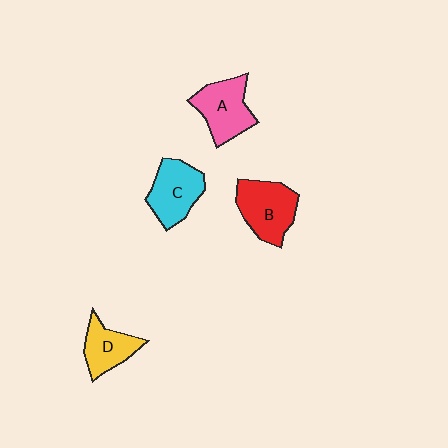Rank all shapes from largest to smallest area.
From largest to smallest: B (red), A (pink), C (cyan), D (yellow).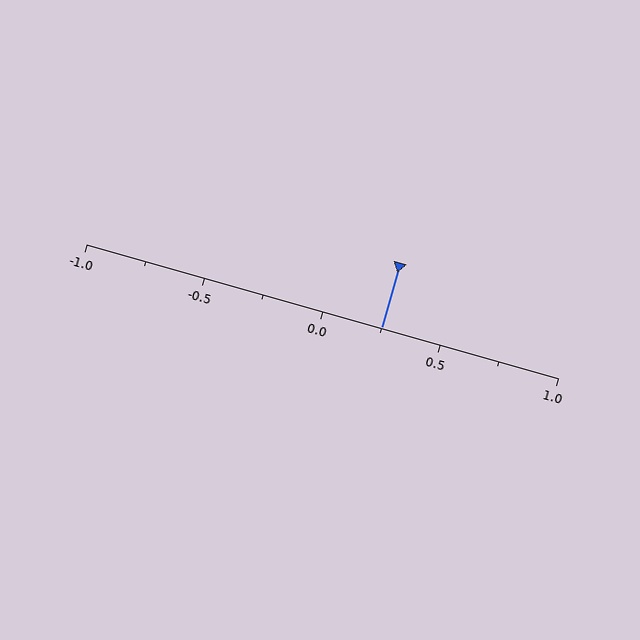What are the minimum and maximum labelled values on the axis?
The axis runs from -1.0 to 1.0.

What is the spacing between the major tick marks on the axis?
The major ticks are spaced 0.5 apart.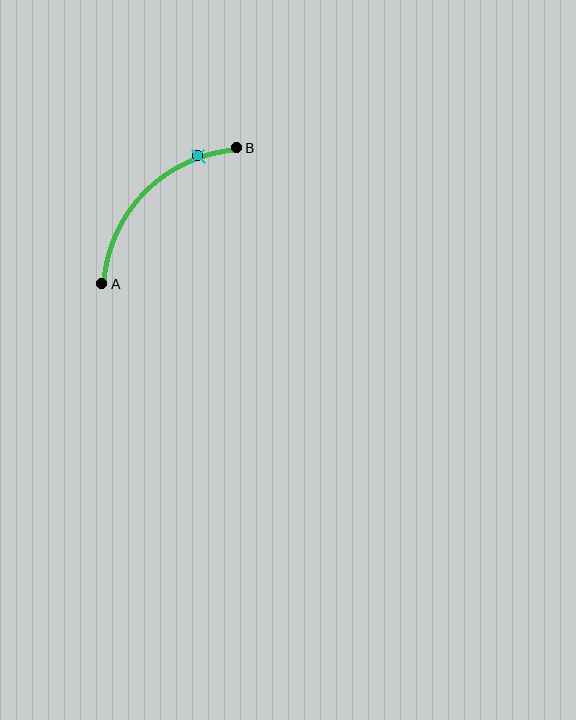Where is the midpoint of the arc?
The arc midpoint is the point on the curve farthest from the straight line joining A and B. It sits above and to the left of that line.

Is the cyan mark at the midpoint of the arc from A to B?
No. The cyan mark lies on the arc but is closer to endpoint B. The arc midpoint would be at the point on the curve equidistant along the arc from both A and B.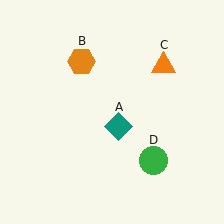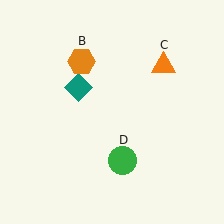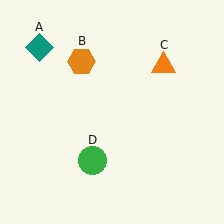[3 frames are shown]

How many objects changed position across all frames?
2 objects changed position: teal diamond (object A), green circle (object D).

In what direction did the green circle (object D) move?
The green circle (object D) moved left.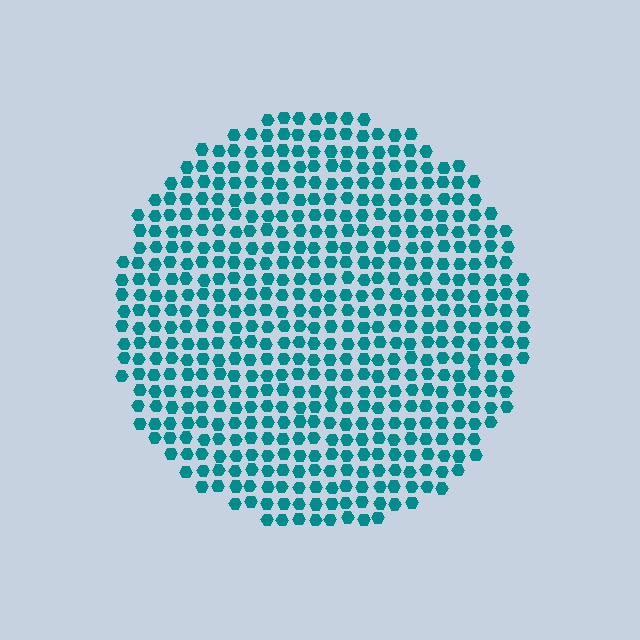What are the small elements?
The small elements are hexagons.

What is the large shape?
The large shape is a circle.